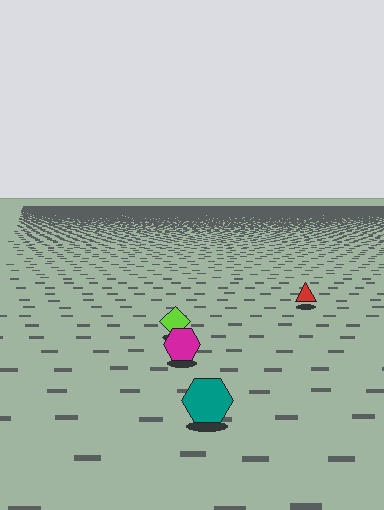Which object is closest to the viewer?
The teal hexagon is closest. The texture marks near it are larger and more spread out.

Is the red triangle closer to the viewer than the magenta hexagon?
No. The magenta hexagon is closer — you can tell from the texture gradient: the ground texture is coarser near it.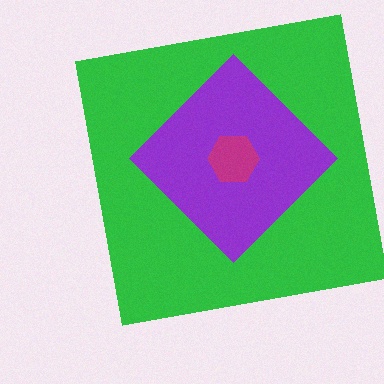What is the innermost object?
The magenta hexagon.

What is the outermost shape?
The green square.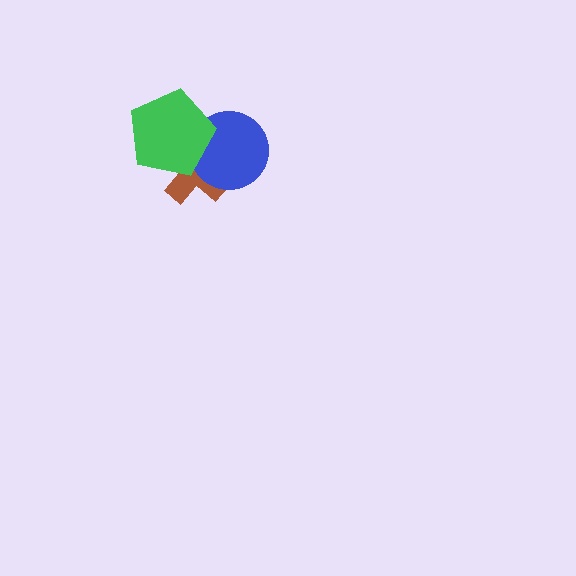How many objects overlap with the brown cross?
2 objects overlap with the brown cross.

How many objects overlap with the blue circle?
2 objects overlap with the blue circle.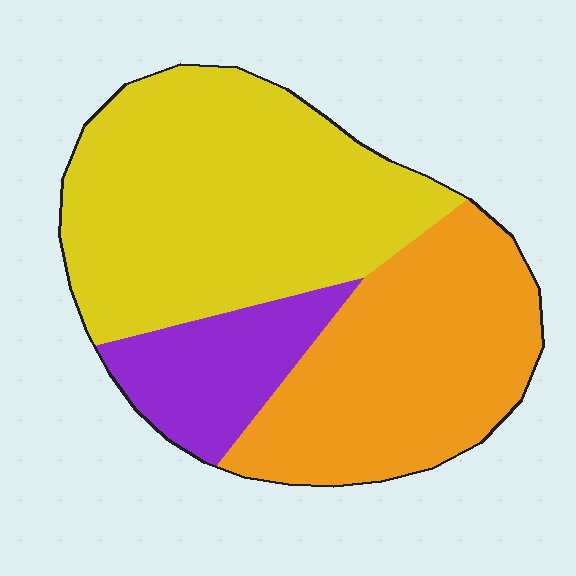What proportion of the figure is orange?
Orange takes up about three eighths (3/8) of the figure.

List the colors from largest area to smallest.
From largest to smallest: yellow, orange, purple.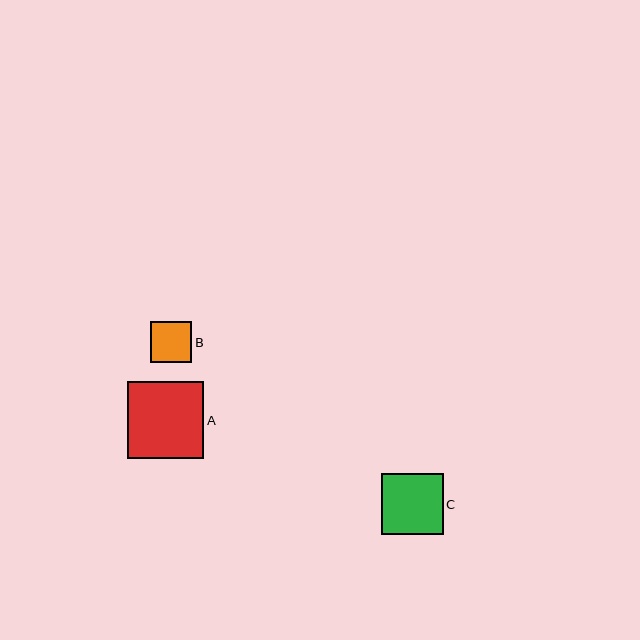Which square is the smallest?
Square B is the smallest with a size of approximately 42 pixels.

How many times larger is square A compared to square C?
Square A is approximately 1.2 times the size of square C.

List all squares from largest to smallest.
From largest to smallest: A, C, B.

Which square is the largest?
Square A is the largest with a size of approximately 76 pixels.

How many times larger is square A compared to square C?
Square A is approximately 1.2 times the size of square C.